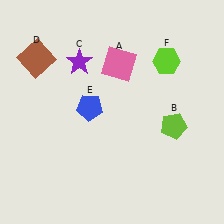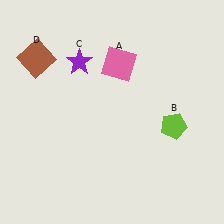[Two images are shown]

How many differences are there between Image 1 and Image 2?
There are 2 differences between the two images.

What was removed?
The lime hexagon (F), the blue pentagon (E) were removed in Image 2.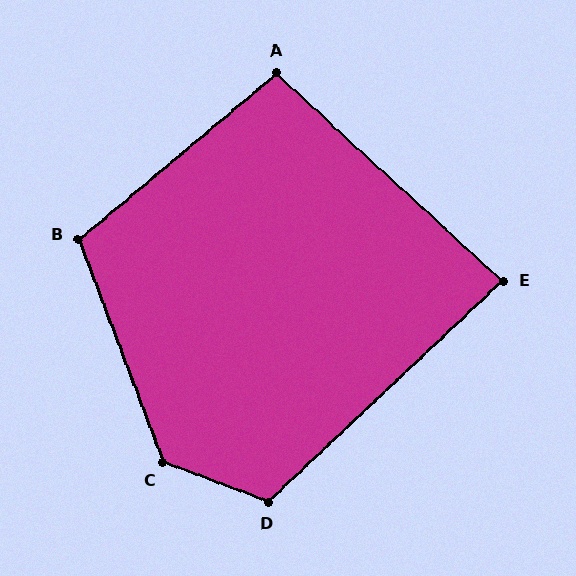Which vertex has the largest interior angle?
C, at approximately 131 degrees.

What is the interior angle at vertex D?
Approximately 116 degrees (obtuse).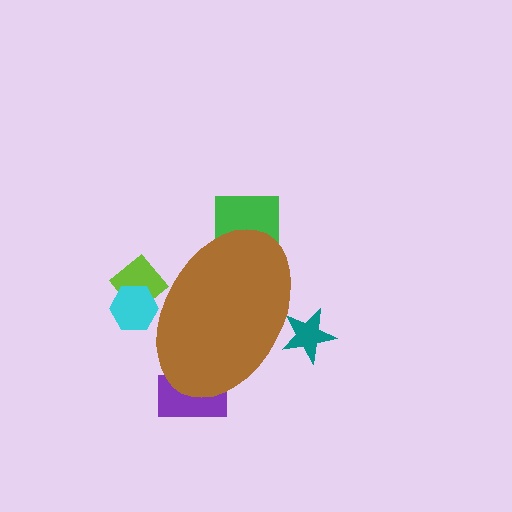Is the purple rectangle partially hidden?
Yes, the purple rectangle is partially hidden behind the brown ellipse.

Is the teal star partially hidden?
Yes, the teal star is partially hidden behind the brown ellipse.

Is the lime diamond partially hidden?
Yes, the lime diamond is partially hidden behind the brown ellipse.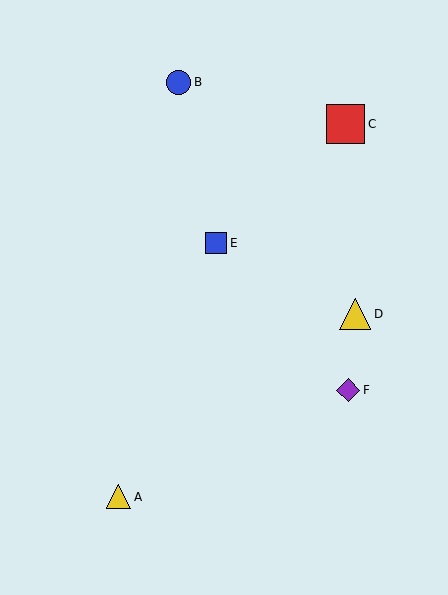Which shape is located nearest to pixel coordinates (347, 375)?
The purple diamond (labeled F) at (348, 390) is nearest to that location.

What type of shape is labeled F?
Shape F is a purple diamond.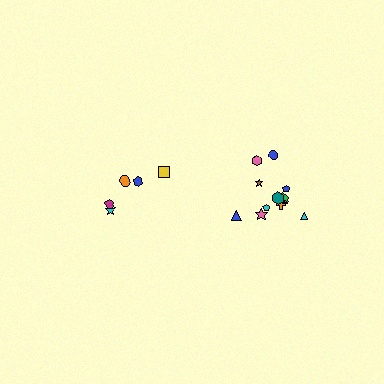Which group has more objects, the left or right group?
The right group.